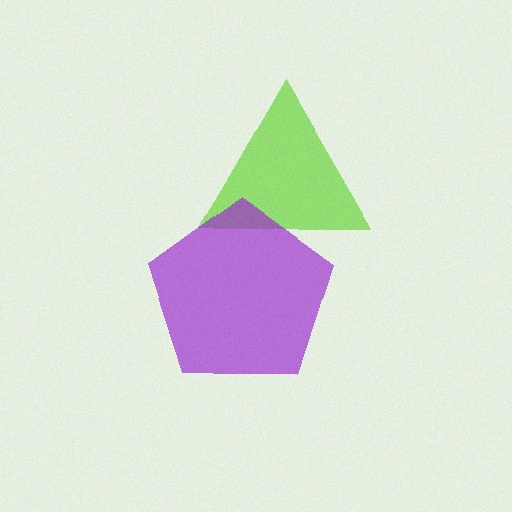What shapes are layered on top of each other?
The layered shapes are: a lime triangle, a purple pentagon.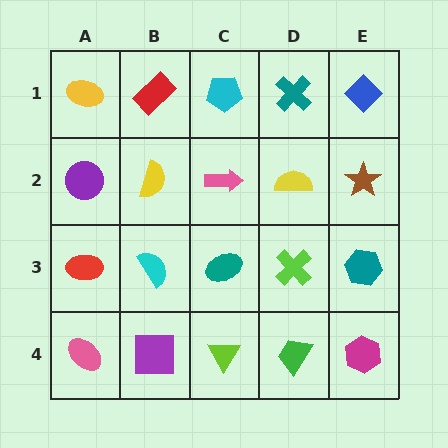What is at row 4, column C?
A lime triangle.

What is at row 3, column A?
A red ellipse.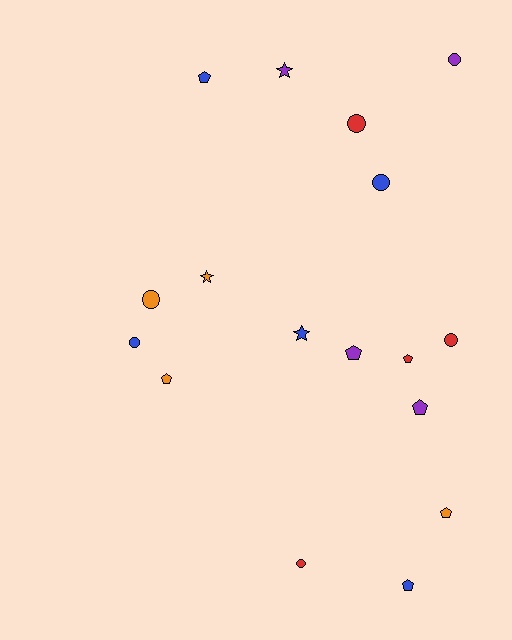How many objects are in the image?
There are 17 objects.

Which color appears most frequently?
Blue, with 5 objects.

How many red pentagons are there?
There is 1 red pentagon.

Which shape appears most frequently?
Circle, with 7 objects.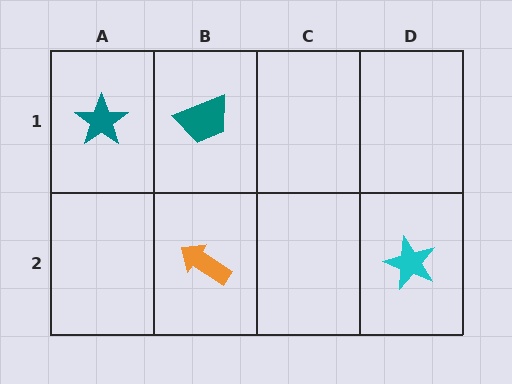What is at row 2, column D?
A cyan star.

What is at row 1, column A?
A teal star.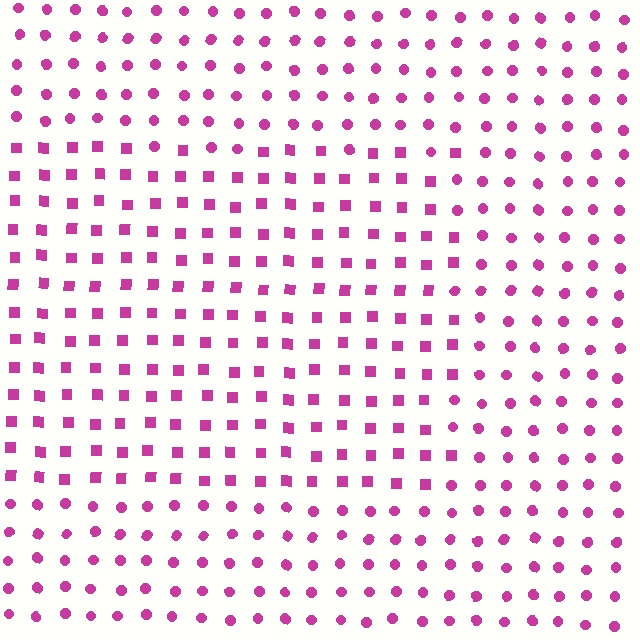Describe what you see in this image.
The image is filled with small magenta elements arranged in a uniform grid. A rectangle-shaped region contains squares, while the surrounding area contains circles. The boundary is defined purely by the change in element shape.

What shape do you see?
I see a rectangle.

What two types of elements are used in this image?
The image uses squares inside the rectangle region and circles outside it.